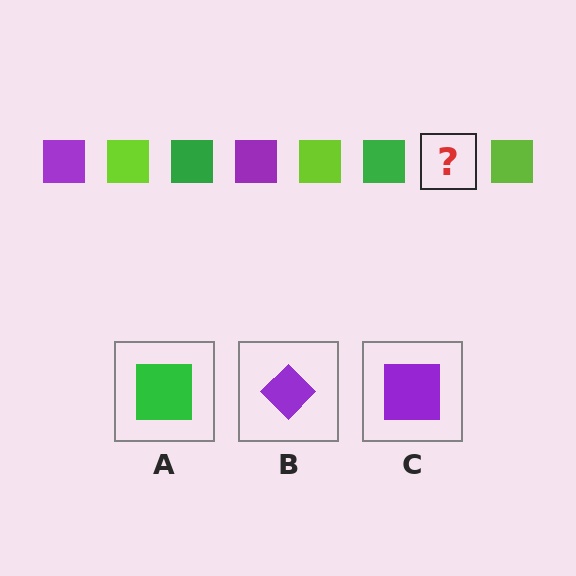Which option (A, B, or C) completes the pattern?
C.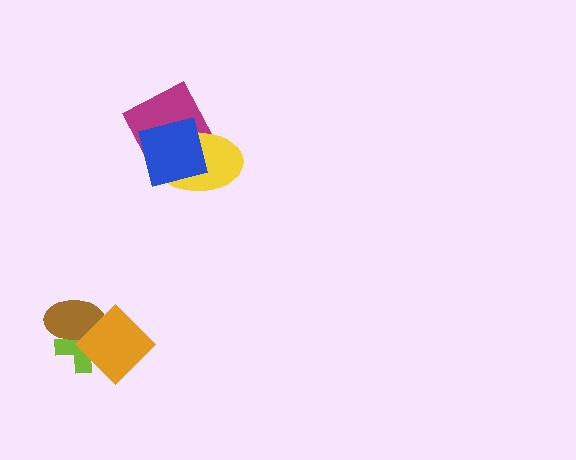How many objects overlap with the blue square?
2 objects overlap with the blue square.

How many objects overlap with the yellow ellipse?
2 objects overlap with the yellow ellipse.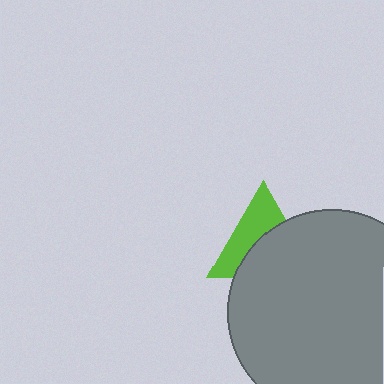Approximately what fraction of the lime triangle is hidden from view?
Roughly 53% of the lime triangle is hidden behind the gray circle.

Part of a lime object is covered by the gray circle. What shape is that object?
It is a triangle.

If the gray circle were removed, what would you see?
You would see the complete lime triangle.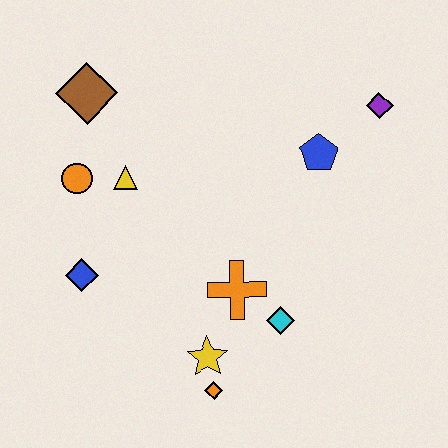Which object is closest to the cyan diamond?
The orange cross is closest to the cyan diamond.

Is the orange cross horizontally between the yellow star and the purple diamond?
Yes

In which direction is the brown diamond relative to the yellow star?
The brown diamond is above the yellow star.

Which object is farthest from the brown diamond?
The orange diamond is farthest from the brown diamond.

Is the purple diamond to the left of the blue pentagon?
No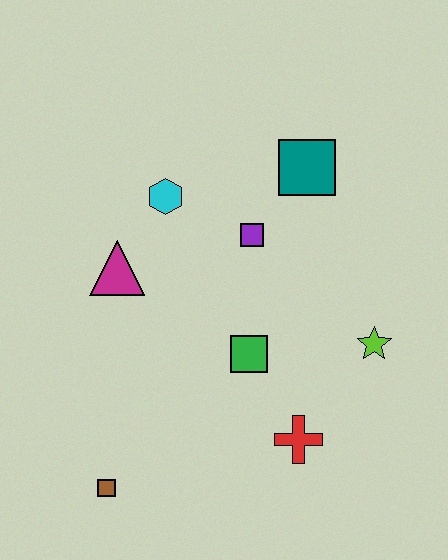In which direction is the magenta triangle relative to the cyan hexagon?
The magenta triangle is below the cyan hexagon.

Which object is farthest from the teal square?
The brown square is farthest from the teal square.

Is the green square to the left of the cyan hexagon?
No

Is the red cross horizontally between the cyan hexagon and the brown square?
No